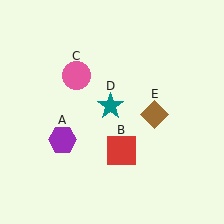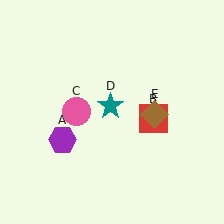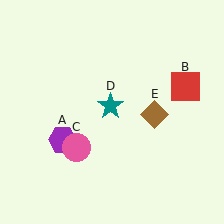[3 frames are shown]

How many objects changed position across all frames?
2 objects changed position: red square (object B), pink circle (object C).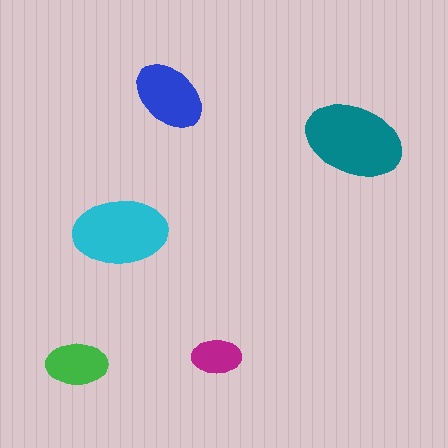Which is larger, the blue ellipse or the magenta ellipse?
The blue one.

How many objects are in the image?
There are 5 objects in the image.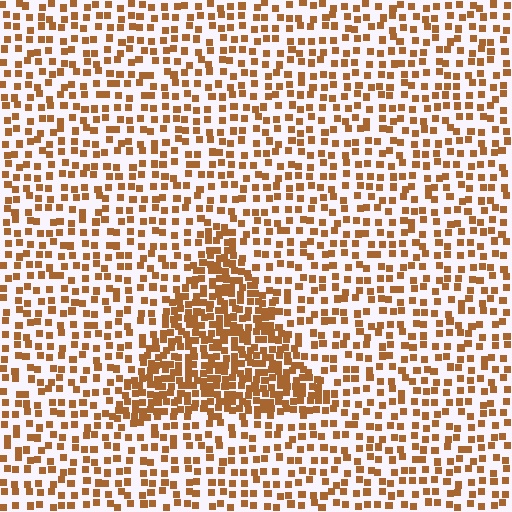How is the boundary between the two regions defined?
The boundary is defined by a change in element density (approximately 2.2x ratio). All elements are the same color, size, and shape.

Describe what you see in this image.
The image contains small brown elements arranged at two different densities. A triangle-shaped region is visible where the elements are more densely packed than the surrounding area.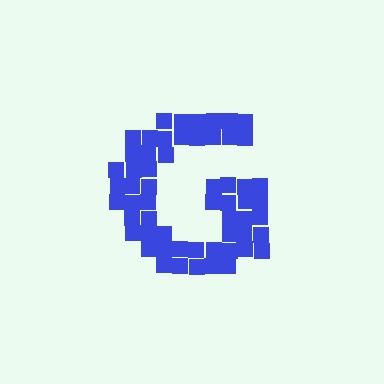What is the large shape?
The large shape is the letter G.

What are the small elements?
The small elements are squares.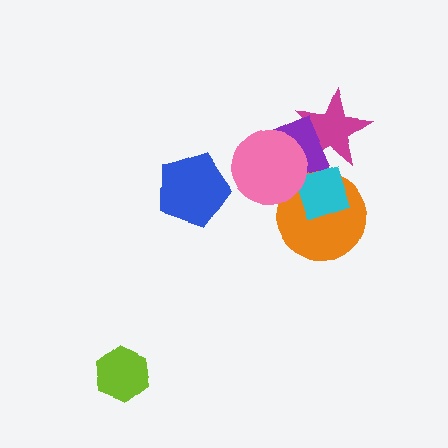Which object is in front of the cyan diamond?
The pink circle is in front of the cyan diamond.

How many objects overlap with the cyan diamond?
4 objects overlap with the cyan diamond.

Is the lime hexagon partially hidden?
No, no other shape covers it.